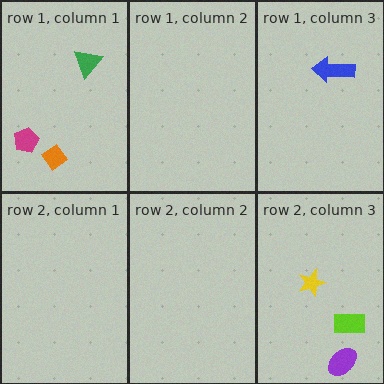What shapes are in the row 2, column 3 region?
The purple ellipse, the lime rectangle, the yellow star.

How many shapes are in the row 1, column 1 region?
3.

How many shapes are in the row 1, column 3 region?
1.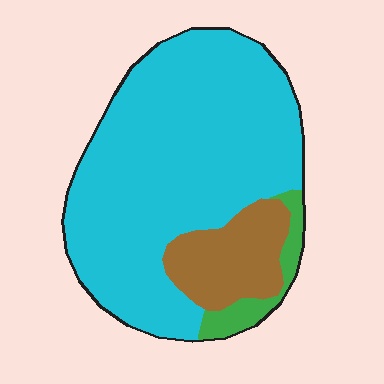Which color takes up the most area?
Cyan, at roughly 75%.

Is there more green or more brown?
Brown.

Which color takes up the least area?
Green, at roughly 5%.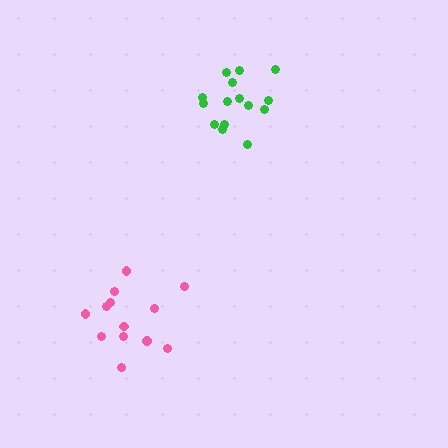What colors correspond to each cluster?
The clusters are colored: pink, green.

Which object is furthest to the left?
The pink cluster is leftmost.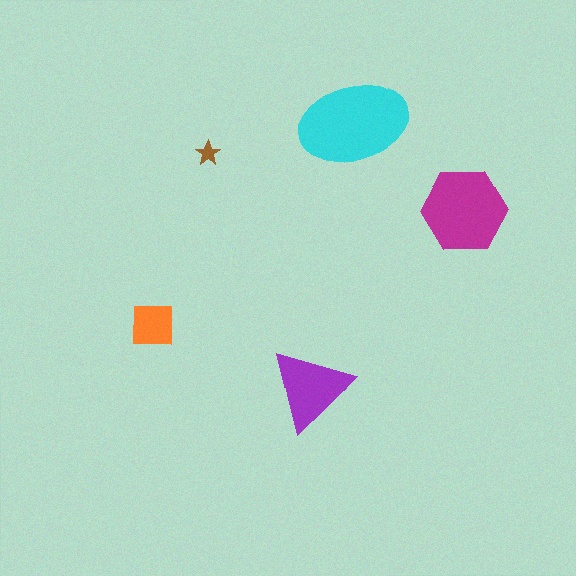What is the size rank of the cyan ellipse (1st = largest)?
1st.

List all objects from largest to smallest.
The cyan ellipse, the magenta hexagon, the purple triangle, the orange square, the brown star.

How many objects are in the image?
There are 5 objects in the image.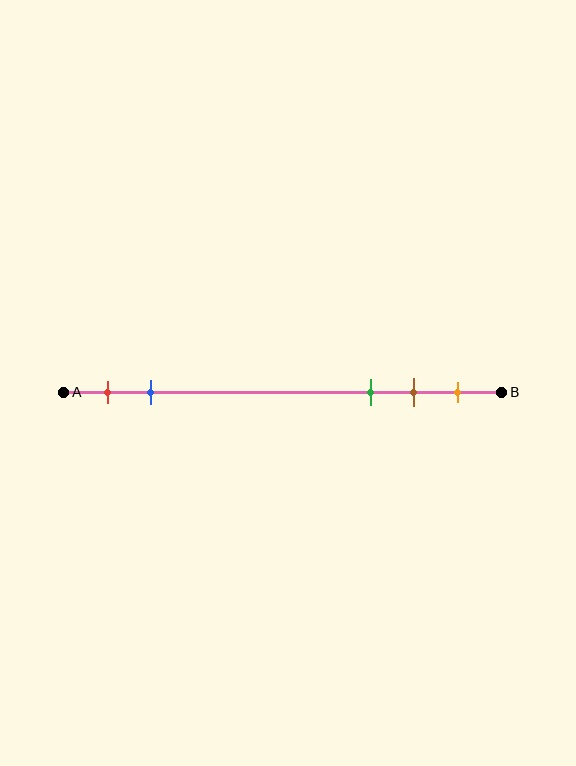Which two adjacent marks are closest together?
The brown and orange marks are the closest adjacent pair.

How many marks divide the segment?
There are 5 marks dividing the segment.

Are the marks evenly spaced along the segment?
No, the marks are not evenly spaced.